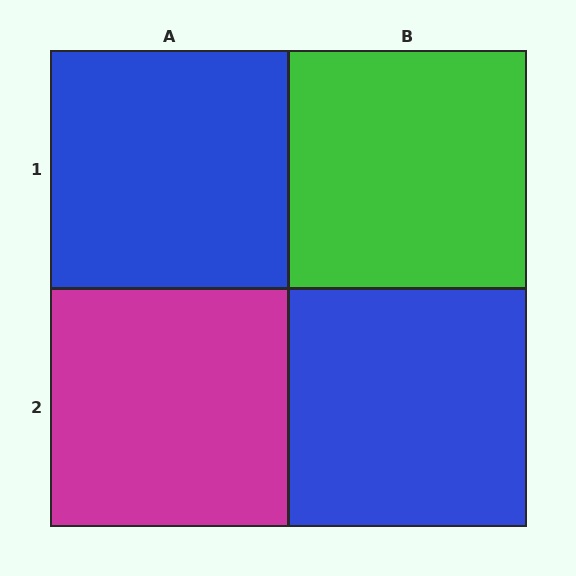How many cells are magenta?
1 cell is magenta.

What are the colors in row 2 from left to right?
Magenta, blue.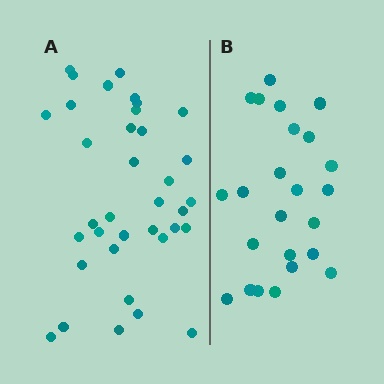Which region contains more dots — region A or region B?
Region A (the left region) has more dots.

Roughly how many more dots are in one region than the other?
Region A has roughly 12 or so more dots than region B.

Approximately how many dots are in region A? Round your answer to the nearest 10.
About 40 dots. (The exact count is 36, which rounds to 40.)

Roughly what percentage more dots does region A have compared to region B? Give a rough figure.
About 50% more.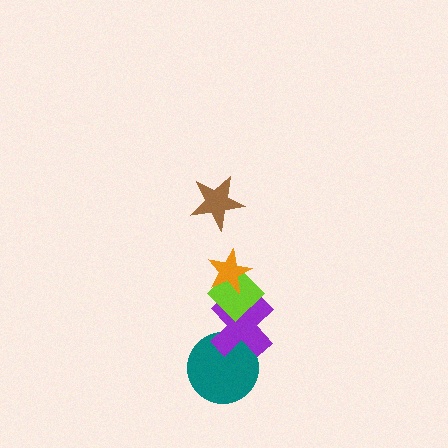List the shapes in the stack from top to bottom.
From top to bottom: the brown star, the orange star, the lime diamond, the purple cross, the teal circle.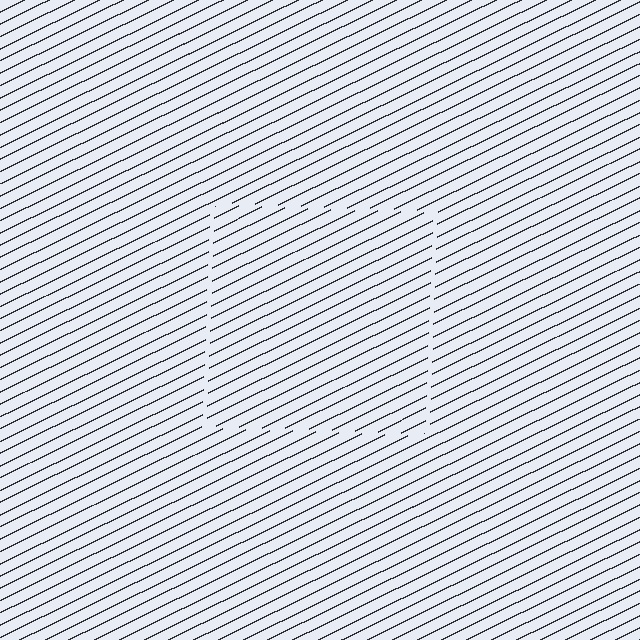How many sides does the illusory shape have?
4 sides — the line-ends trace a square.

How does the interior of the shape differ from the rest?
The interior of the shape contains the same grating, shifted by half a period — the contour is defined by the phase discontinuity where line-ends from the inner and outer gratings abut.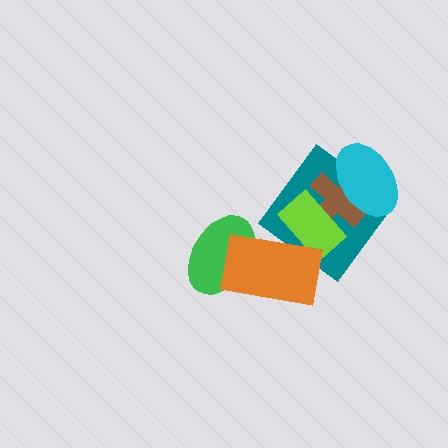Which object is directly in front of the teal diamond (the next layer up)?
The brown cross is directly in front of the teal diamond.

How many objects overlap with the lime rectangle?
3 objects overlap with the lime rectangle.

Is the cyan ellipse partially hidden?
No, no other shape covers it.